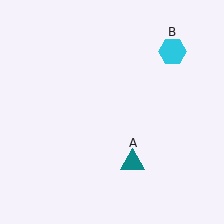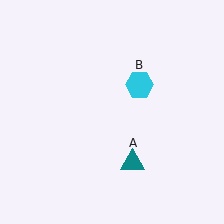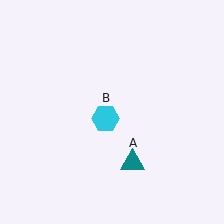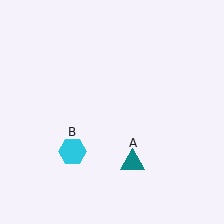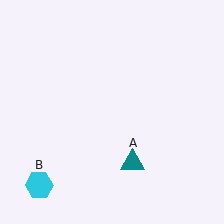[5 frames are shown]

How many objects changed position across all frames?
1 object changed position: cyan hexagon (object B).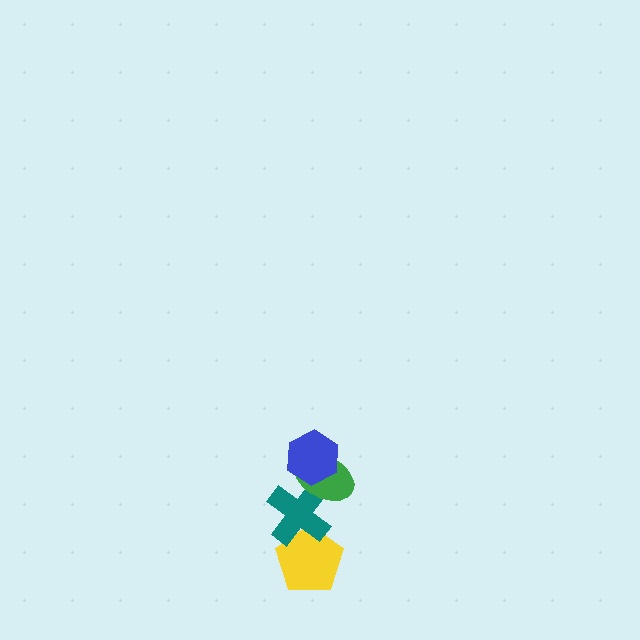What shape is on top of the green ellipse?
The blue hexagon is on top of the green ellipse.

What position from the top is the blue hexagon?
The blue hexagon is 1st from the top.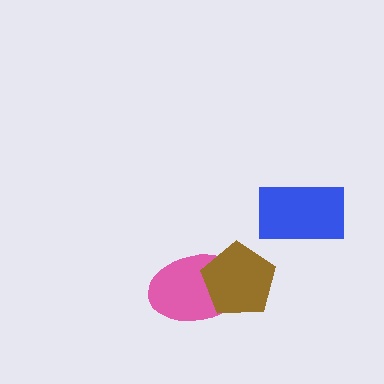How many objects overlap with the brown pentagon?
1 object overlaps with the brown pentagon.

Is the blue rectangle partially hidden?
No, no other shape covers it.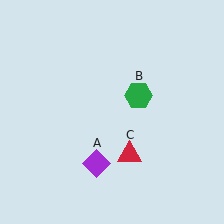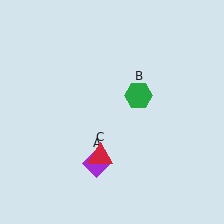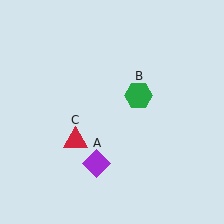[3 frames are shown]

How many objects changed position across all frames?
1 object changed position: red triangle (object C).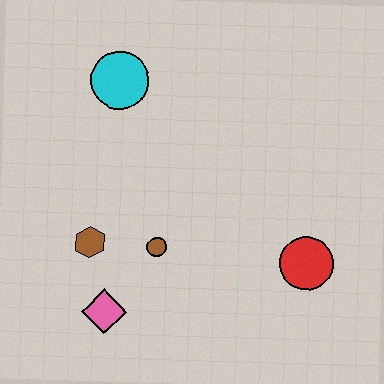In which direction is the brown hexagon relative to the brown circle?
The brown hexagon is to the left of the brown circle.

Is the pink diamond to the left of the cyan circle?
Yes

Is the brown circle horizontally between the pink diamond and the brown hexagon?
No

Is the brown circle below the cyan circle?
Yes